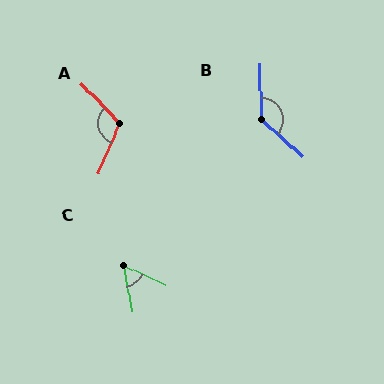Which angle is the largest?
B, at approximately 133 degrees.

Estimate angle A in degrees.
Approximately 114 degrees.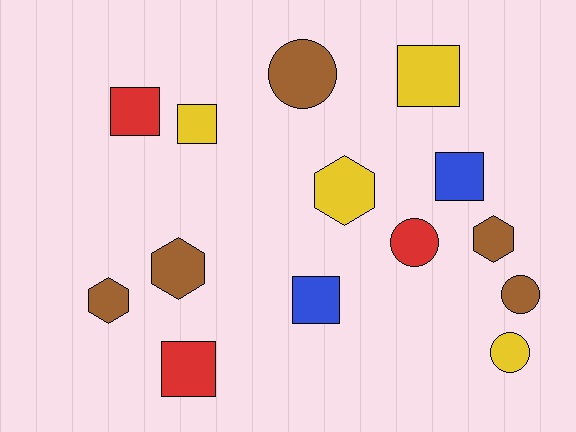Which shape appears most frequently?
Square, with 6 objects.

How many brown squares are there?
There are no brown squares.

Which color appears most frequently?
Brown, with 5 objects.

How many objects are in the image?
There are 14 objects.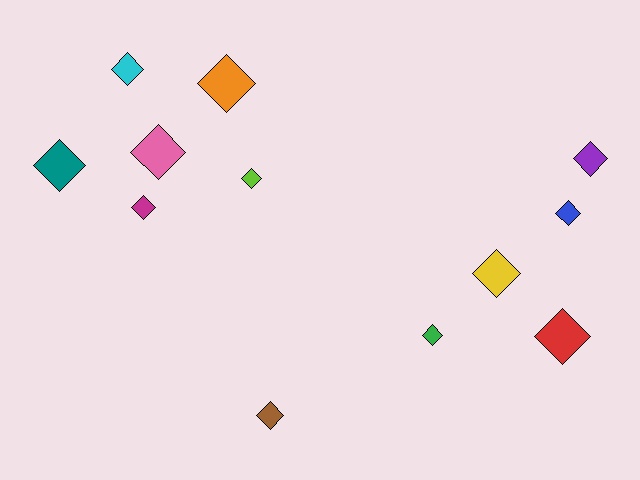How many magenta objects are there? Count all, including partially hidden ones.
There is 1 magenta object.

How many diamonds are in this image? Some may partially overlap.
There are 12 diamonds.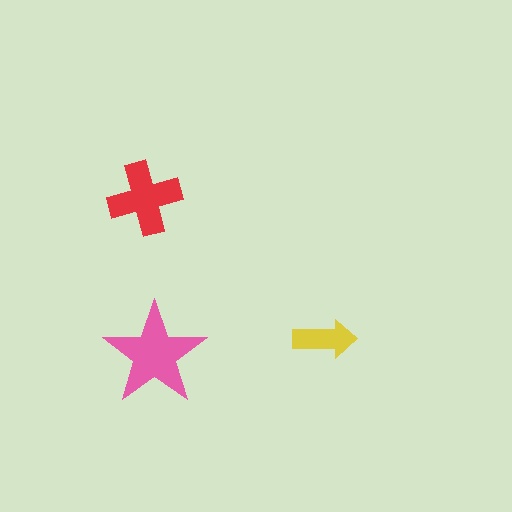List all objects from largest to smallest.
The pink star, the red cross, the yellow arrow.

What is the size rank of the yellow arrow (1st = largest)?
3rd.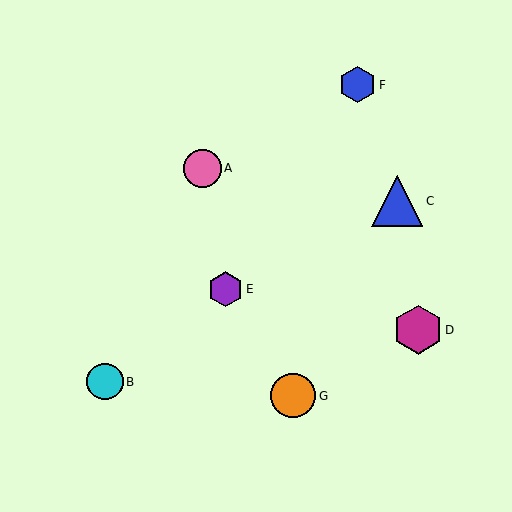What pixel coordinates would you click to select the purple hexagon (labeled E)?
Click at (225, 289) to select the purple hexagon E.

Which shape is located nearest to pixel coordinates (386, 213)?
The blue triangle (labeled C) at (397, 201) is nearest to that location.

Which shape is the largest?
The blue triangle (labeled C) is the largest.